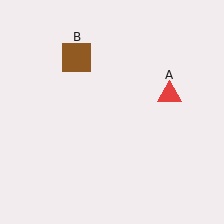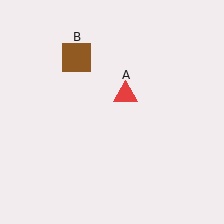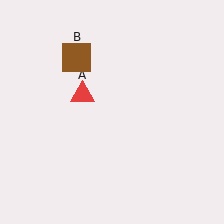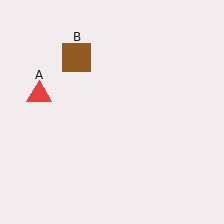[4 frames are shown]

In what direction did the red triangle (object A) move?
The red triangle (object A) moved left.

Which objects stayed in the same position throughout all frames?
Brown square (object B) remained stationary.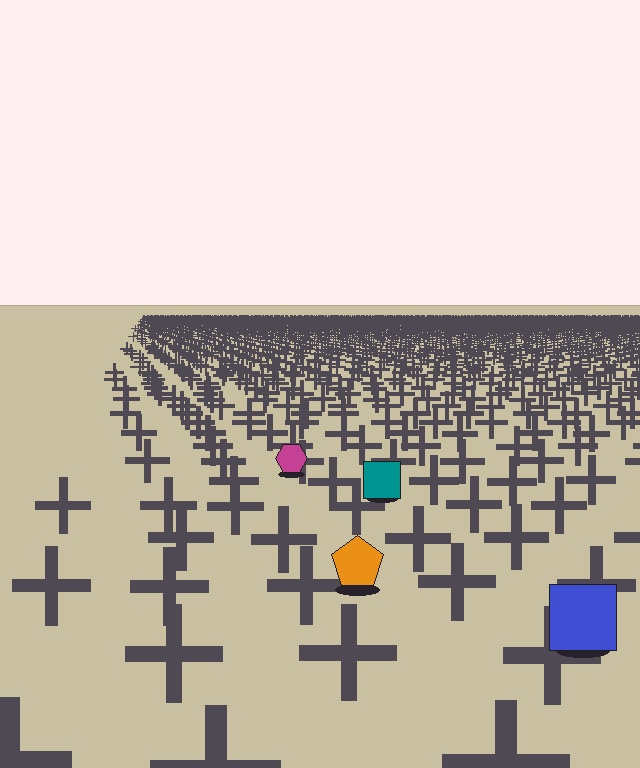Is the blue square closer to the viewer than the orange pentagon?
Yes. The blue square is closer — you can tell from the texture gradient: the ground texture is coarser near it.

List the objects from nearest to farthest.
From nearest to farthest: the blue square, the orange pentagon, the teal square, the magenta hexagon.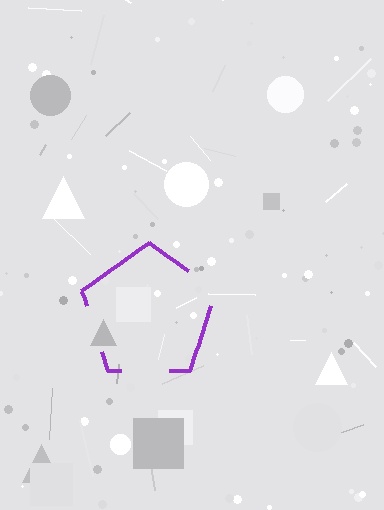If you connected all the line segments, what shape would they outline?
They would outline a pentagon.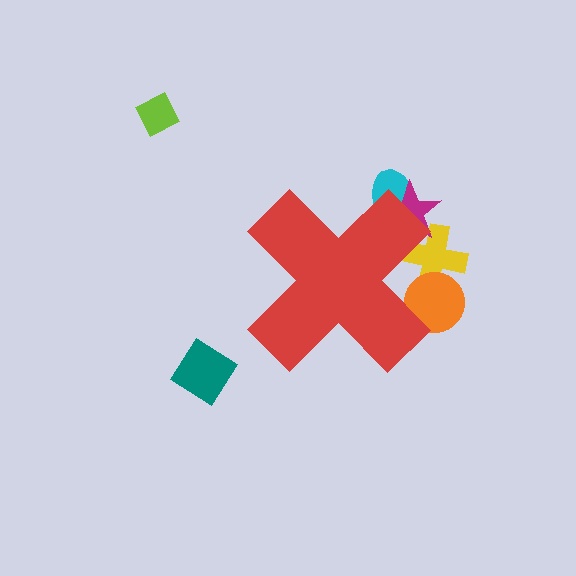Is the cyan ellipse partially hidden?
Yes, the cyan ellipse is partially hidden behind the red cross.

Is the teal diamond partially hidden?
No, the teal diamond is fully visible.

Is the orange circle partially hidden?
Yes, the orange circle is partially hidden behind the red cross.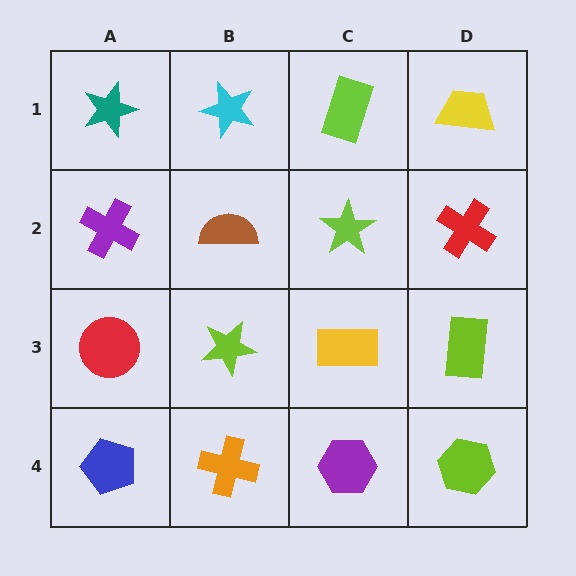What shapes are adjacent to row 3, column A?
A purple cross (row 2, column A), a blue pentagon (row 4, column A), a lime star (row 3, column B).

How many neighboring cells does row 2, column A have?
3.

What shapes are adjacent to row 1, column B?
A brown semicircle (row 2, column B), a teal star (row 1, column A), a lime rectangle (row 1, column C).